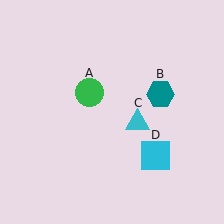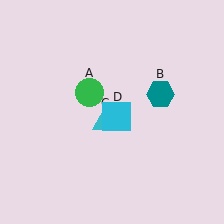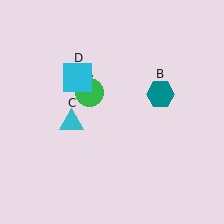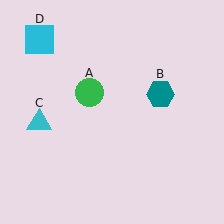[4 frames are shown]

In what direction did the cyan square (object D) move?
The cyan square (object D) moved up and to the left.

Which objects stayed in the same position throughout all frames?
Green circle (object A) and teal hexagon (object B) remained stationary.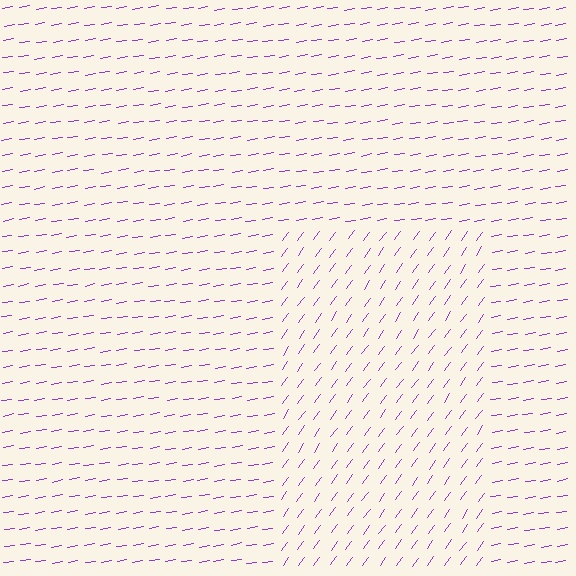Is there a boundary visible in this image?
Yes, there is a texture boundary formed by a change in line orientation.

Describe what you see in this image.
The image is filled with small purple line segments. A rectangle region in the image has lines oriented differently from the surrounding lines, creating a visible texture boundary.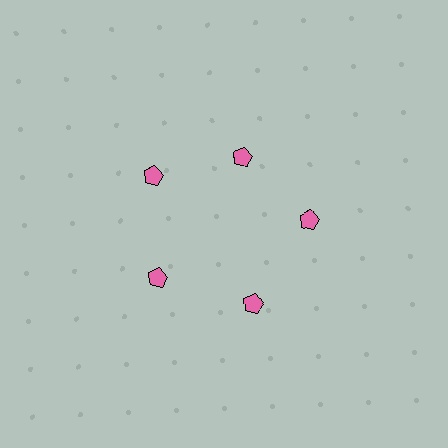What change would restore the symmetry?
The symmetry would be restored by moving it outward, back onto the ring so that all 5 pentagons sit at equal angles and equal distance from the center.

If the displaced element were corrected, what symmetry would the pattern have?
It would have 5-fold rotational symmetry — the pattern would map onto itself every 72 degrees.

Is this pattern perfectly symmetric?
No. The 5 pink pentagons are arranged in a ring, but one element near the 1 o'clock position is pulled inward toward the center, breaking the 5-fold rotational symmetry.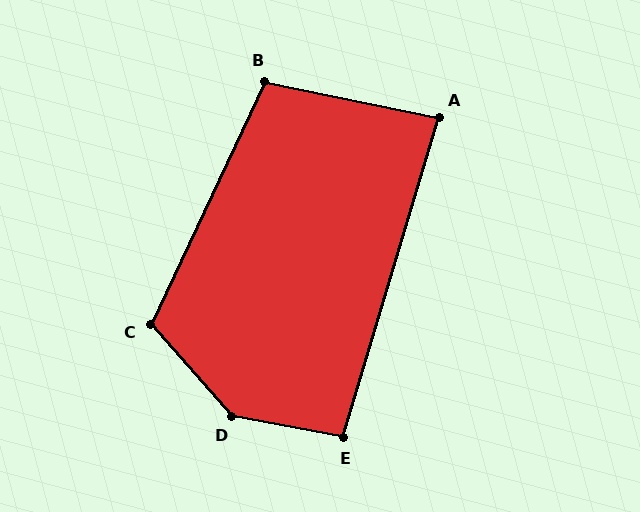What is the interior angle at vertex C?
Approximately 113 degrees (obtuse).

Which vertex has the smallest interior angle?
A, at approximately 85 degrees.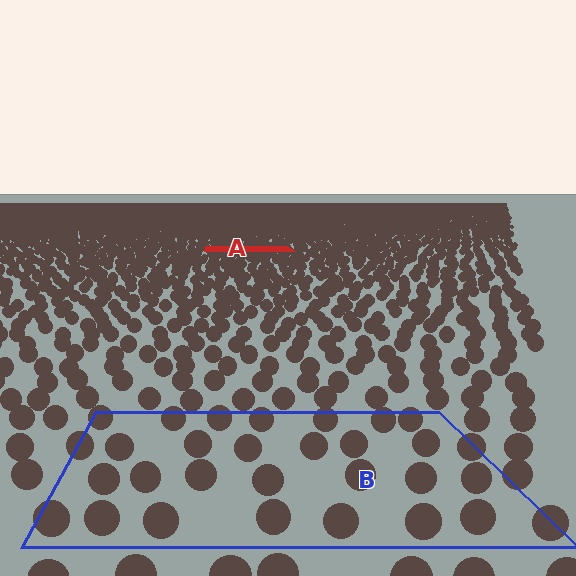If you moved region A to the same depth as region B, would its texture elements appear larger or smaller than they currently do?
They would appear larger. At a closer depth, the same texture elements are projected at a bigger on-screen size.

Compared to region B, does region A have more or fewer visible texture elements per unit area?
Region A has more texture elements per unit area — they are packed more densely because it is farther away.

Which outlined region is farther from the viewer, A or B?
Region A is farther from the viewer — the texture elements inside it appear smaller and more densely packed.